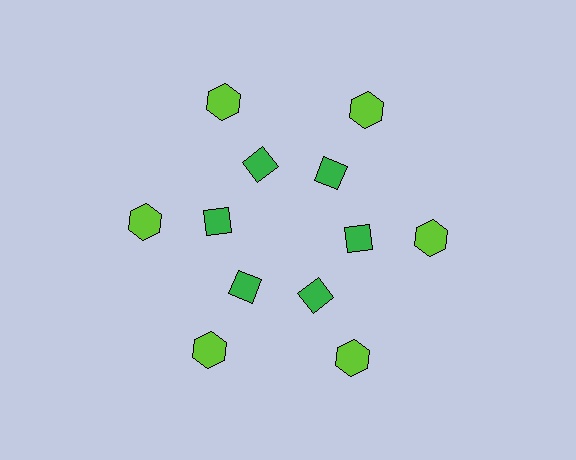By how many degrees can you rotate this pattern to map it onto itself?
The pattern maps onto itself every 60 degrees of rotation.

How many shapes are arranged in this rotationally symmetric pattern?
There are 12 shapes, arranged in 6 groups of 2.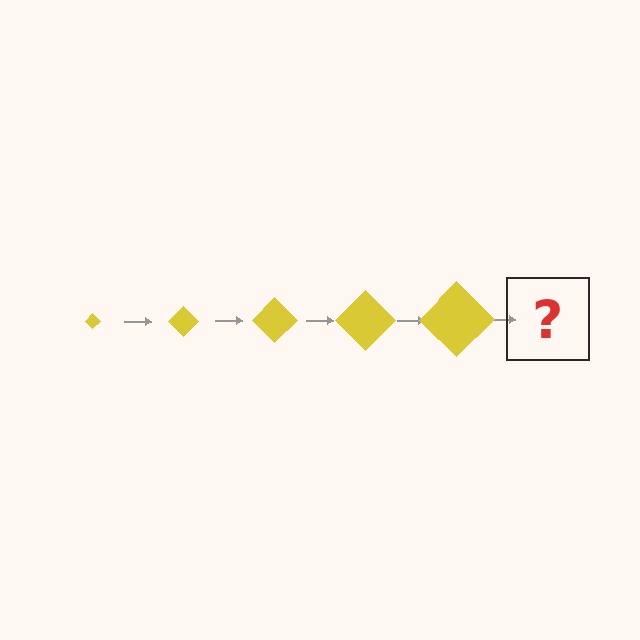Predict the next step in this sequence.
The next step is a yellow diamond, larger than the previous one.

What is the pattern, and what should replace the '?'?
The pattern is that the diamond gets progressively larger each step. The '?' should be a yellow diamond, larger than the previous one.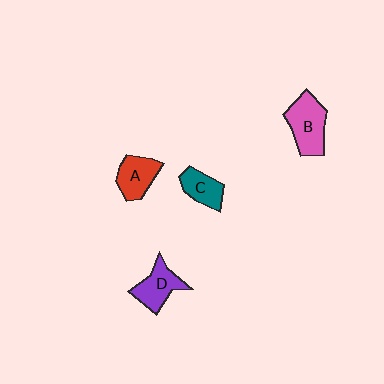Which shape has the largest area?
Shape B (pink).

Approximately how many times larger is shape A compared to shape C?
Approximately 1.2 times.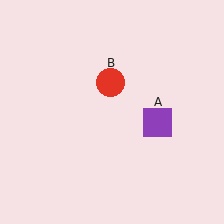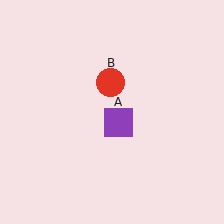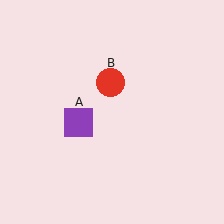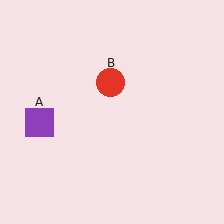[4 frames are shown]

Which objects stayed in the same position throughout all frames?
Red circle (object B) remained stationary.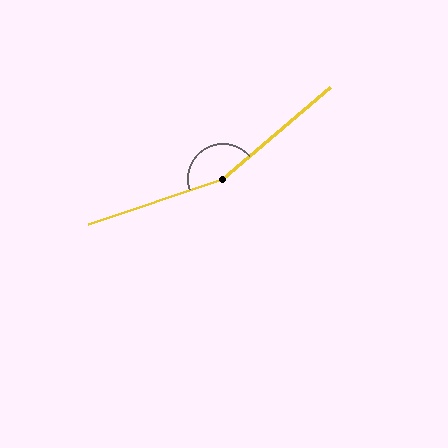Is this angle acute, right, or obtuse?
It is obtuse.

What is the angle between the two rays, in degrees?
Approximately 158 degrees.